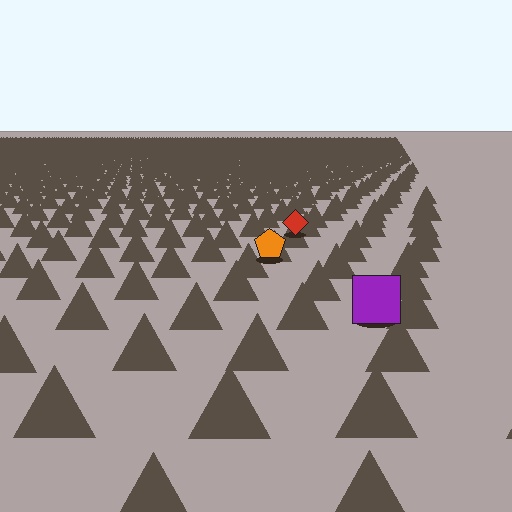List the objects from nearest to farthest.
From nearest to farthest: the purple square, the orange pentagon, the red diamond.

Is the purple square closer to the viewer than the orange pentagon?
Yes. The purple square is closer — you can tell from the texture gradient: the ground texture is coarser near it.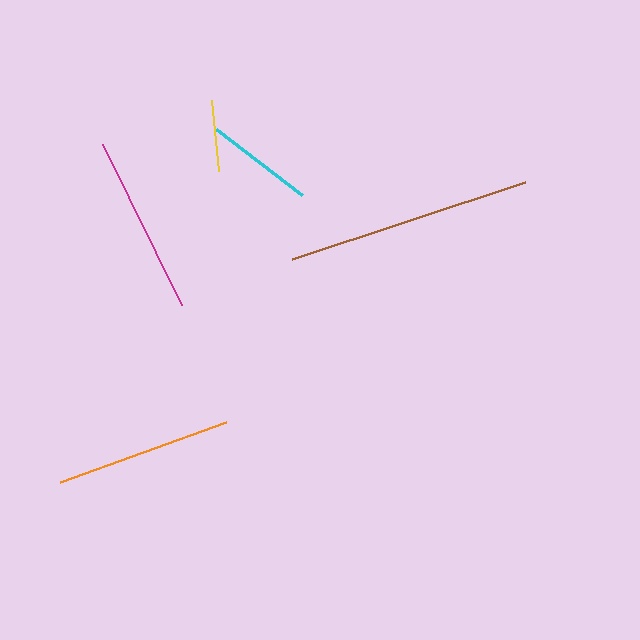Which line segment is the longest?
The brown line is the longest at approximately 245 pixels.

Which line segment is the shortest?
The yellow line is the shortest at approximately 71 pixels.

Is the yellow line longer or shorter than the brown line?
The brown line is longer than the yellow line.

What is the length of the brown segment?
The brown segment is approximately 245 pixels long.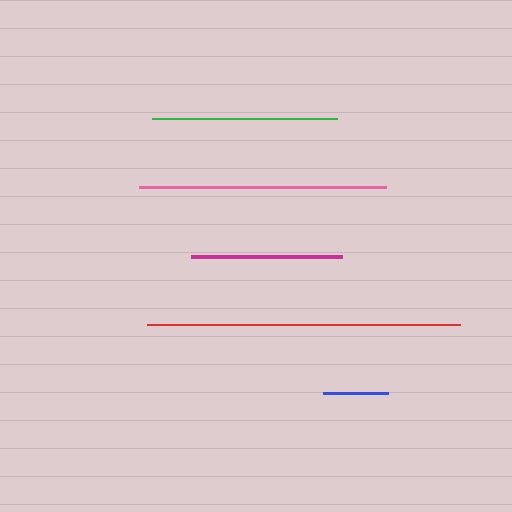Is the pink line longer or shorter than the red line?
The red line is longer than the pink line.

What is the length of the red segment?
The red segment is approximately 313 pixels long.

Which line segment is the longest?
The red line is the longest at approximately 313 pixels.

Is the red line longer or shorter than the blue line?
The red line is longer than the blue line.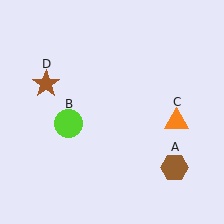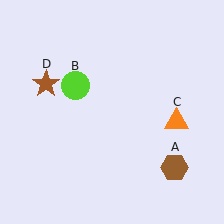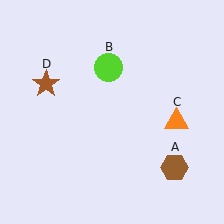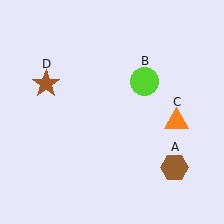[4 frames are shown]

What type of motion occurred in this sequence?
The lime circle (object B) rotated clockwise around the center of the scene.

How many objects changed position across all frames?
1 object changed position: lime circle (object B).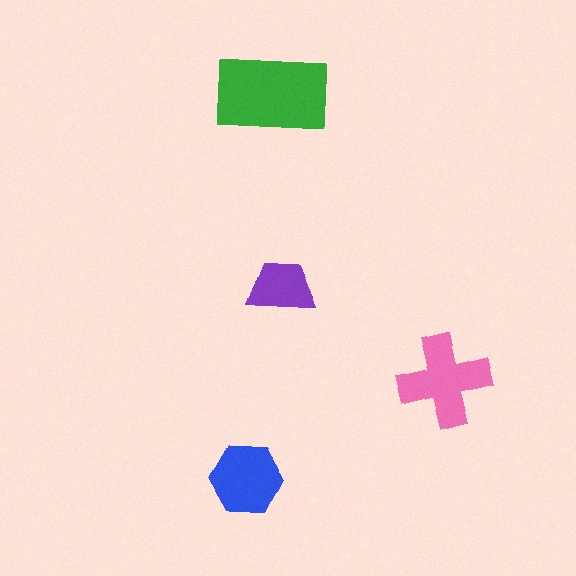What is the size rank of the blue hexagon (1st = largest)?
3rd.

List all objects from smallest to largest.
The purple trapezoid, the blue hexagon, the pink cross, the green rectangle.